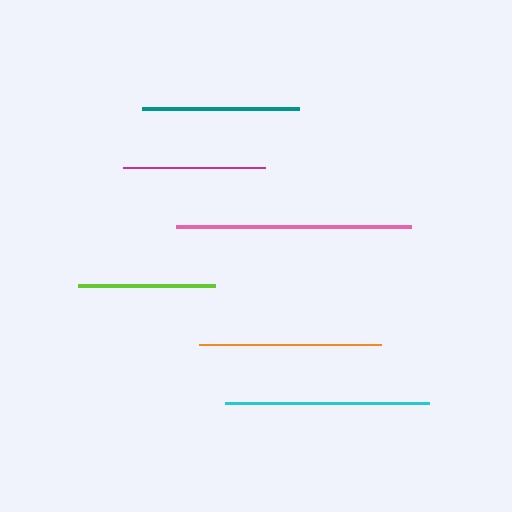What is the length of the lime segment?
The lime segment is approximately 137 pixels long.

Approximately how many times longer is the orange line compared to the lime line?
The orange line is approximately 1.3 times the length of the lime line.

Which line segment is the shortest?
The lime line is the shortest at approximately 137 pixels.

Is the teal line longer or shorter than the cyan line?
The cyan line is longer than the teal line.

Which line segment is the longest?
The pink line is the longest at approximately 234 pixels.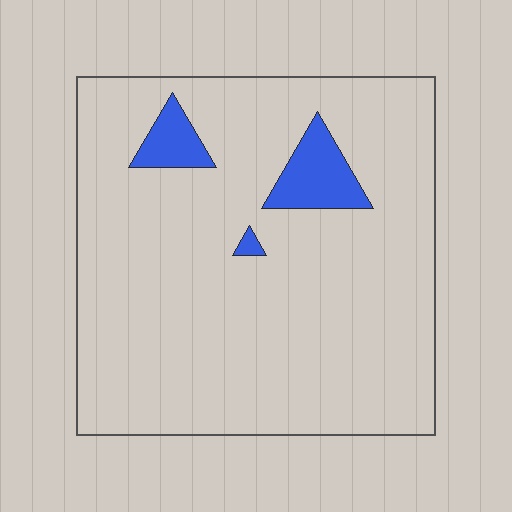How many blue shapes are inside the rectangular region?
3.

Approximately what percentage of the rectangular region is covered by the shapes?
Approximately 5%.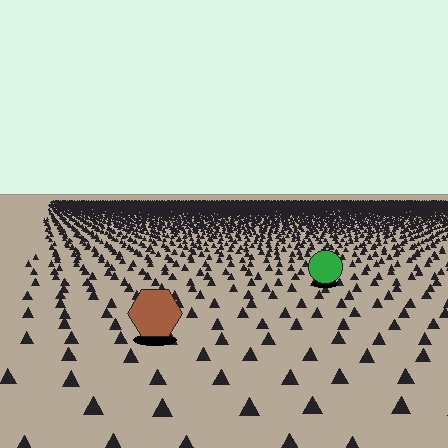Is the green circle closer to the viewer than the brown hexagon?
No. The brown hexagon is closer — you can tell from the texture gradient: the ground texture is coarser near it.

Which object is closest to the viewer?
The brown hexagon is closest. The texture marks near it are larger and more spread out.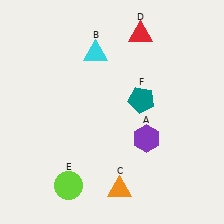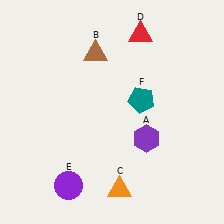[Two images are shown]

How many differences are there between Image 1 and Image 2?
There are 2 differences between the two images.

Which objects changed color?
B changed from cyan to brown. E changed from lime to purple.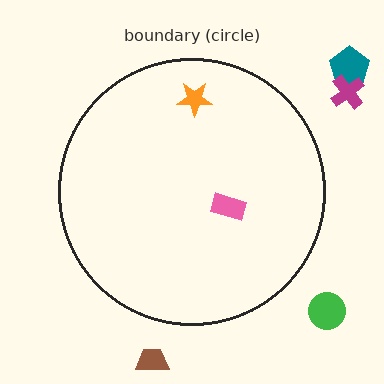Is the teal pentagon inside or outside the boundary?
Outside.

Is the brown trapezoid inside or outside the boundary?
Outside.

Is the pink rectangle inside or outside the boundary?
Inside.